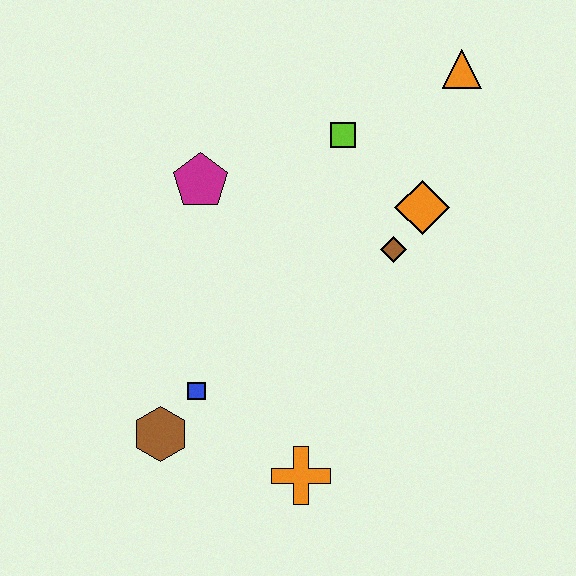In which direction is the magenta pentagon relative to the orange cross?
The magenta pentagon is above the orange cross.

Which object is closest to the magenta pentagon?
The lime square is closest to the magenta pentagon.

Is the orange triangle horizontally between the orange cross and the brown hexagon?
No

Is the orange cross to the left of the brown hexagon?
No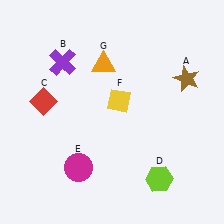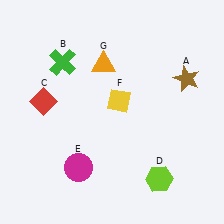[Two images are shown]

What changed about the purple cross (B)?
In Image 1, B is purple. In Image 2, it changed to green.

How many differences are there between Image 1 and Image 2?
There is 1 difference between the two images.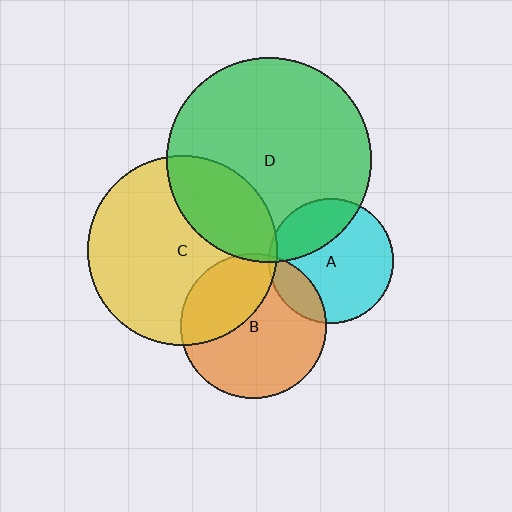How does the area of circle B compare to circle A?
Approximately 1.4 times.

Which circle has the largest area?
Circle D (green).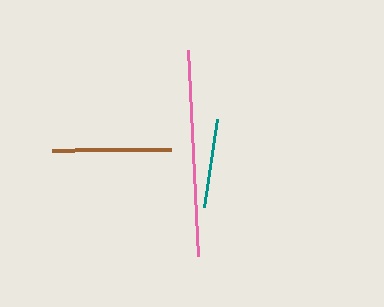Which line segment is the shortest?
The teal line is the shortest at approximately 89 pixels.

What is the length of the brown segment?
The brown segment is approximately 119 pixels long.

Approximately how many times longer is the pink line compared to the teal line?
The pink line is approximately 2.3 times the length of the teal line.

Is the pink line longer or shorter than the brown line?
The pink line is longer than the brown line.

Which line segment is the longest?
The pink line is the longest at approximately 206 pixels.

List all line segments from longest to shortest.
From longest to shortest: pink, brown, teal.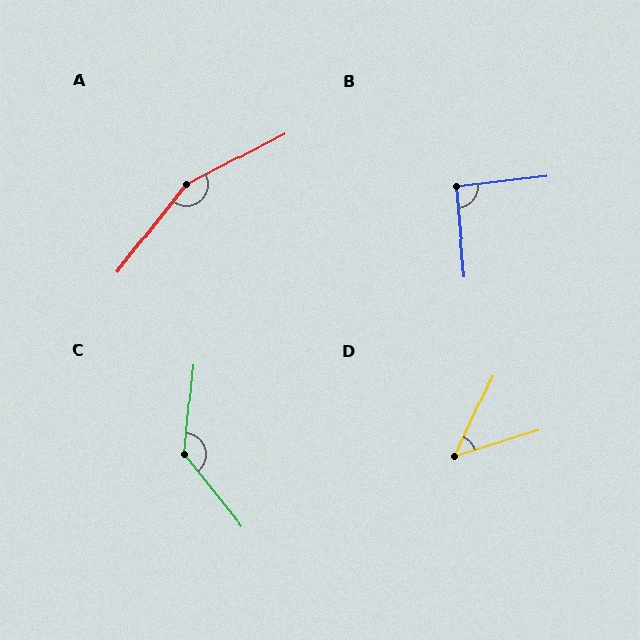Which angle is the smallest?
D, at approximately 47 degrees.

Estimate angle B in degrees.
Approximately 91 degrees.